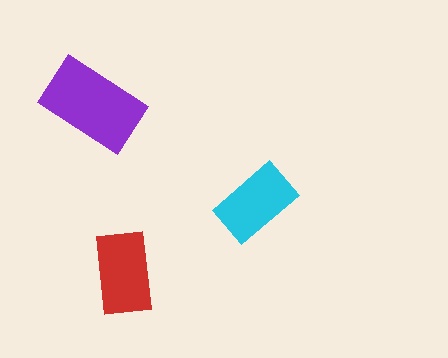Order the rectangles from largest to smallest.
the purple one, the red one, the cyan one.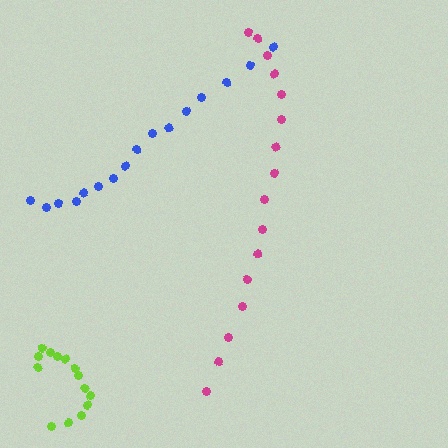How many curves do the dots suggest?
There are 3 distinct paths.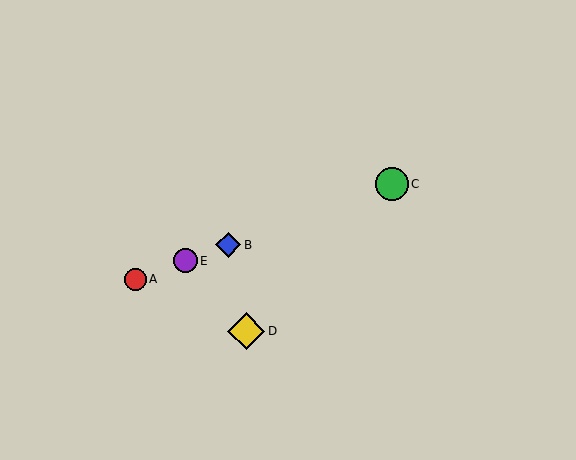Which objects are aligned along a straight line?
Objects A, B, C, E are aligned along a straight line.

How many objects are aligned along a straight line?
4 objects (A, B, C, E) are aligned along a straight line.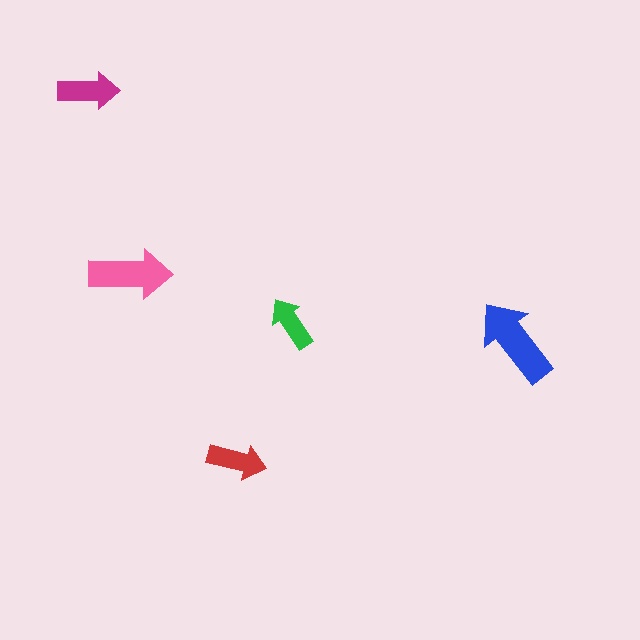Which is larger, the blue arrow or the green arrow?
The blue one.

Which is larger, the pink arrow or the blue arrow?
The blue one.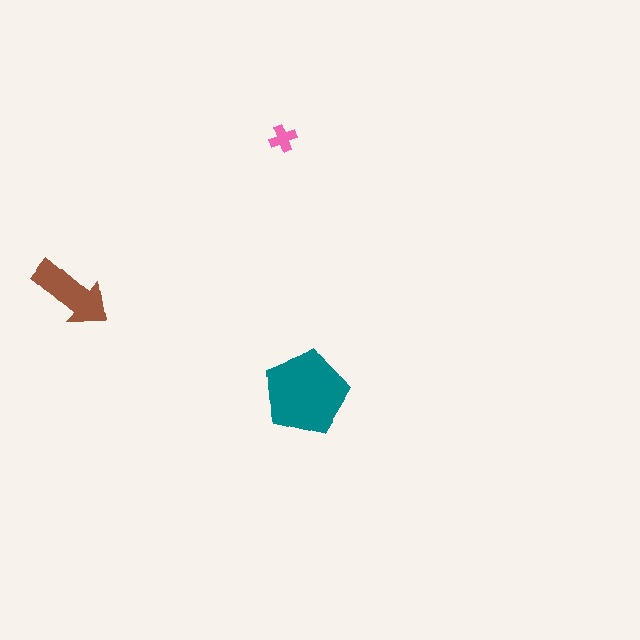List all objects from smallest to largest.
The pink cross, the brown arrow, the teal pentagon.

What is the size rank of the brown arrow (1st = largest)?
2nd.